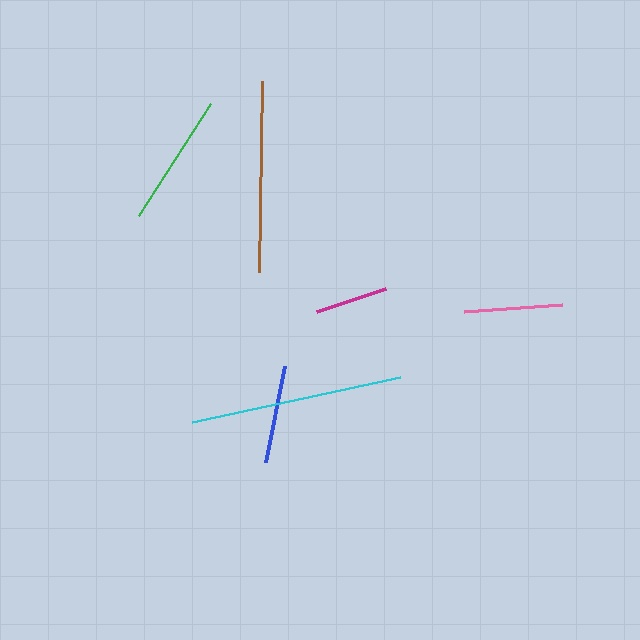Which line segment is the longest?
The cyan line is the longest at approximately 212 pixels.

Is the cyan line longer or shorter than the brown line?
The cyan line is longer than the brown line.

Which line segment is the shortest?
The magenta line is the shortest at approximately 73 pixels.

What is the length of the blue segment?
The blue segment is approximately 98 pixels long.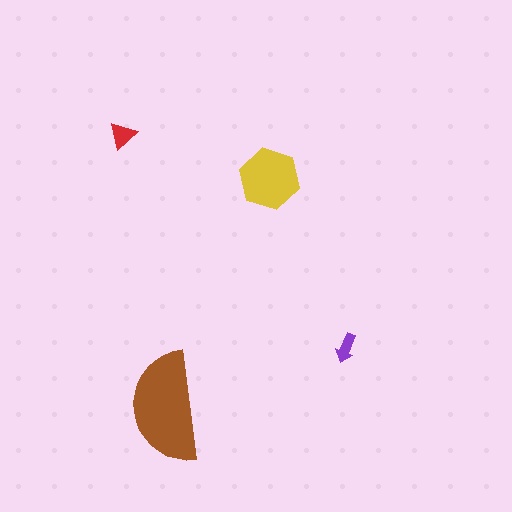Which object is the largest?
The brown semicircle.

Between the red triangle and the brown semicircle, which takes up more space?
The brown semicircle.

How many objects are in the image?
There are 4 objects in the image.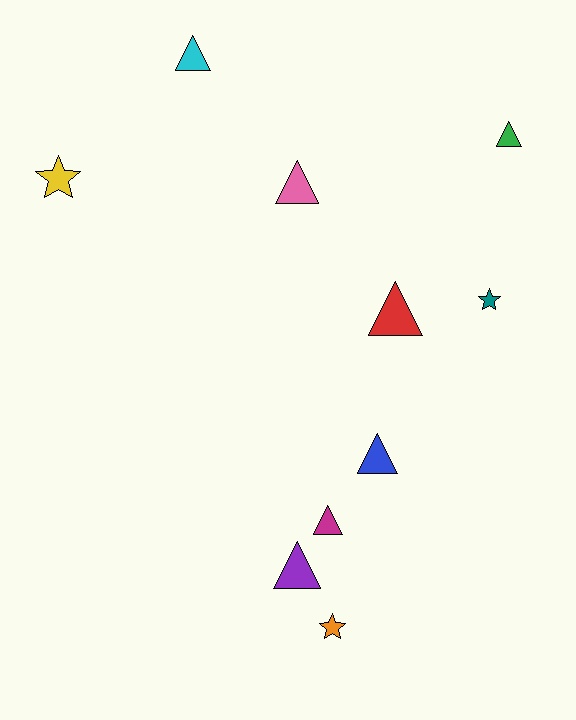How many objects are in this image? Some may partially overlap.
There are 10 objects.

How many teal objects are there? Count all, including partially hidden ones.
There is 1 teal object.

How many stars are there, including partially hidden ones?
There are 3 stars.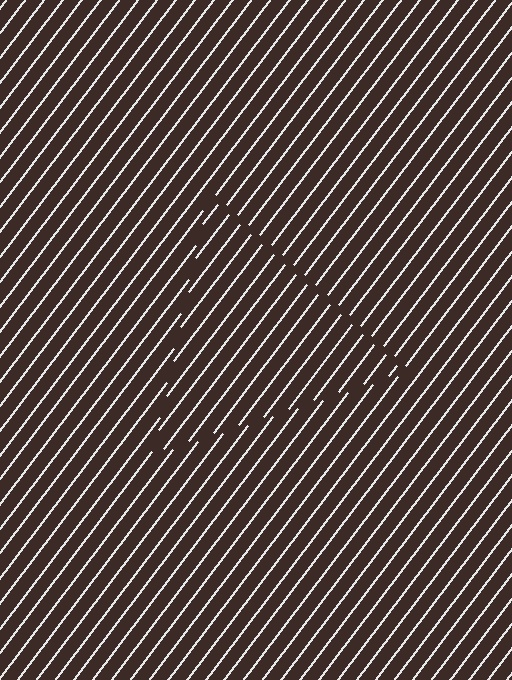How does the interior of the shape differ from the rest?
The interior of the shape contains the same grating, shifted by half a period — the contour is defined by the phase discontinuity where line-ends from the inner and outer gratings abut.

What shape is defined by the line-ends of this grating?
An illusory triangle. The interior of the shape contains the same grating, shifted by half a period — the contour is defined by the phase discontinuity where line-ends from the inner and outer gratings abut.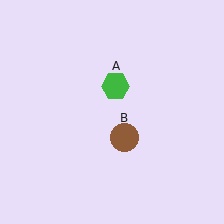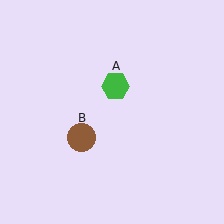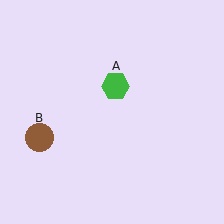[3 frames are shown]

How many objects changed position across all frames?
1 object changed position: brown circle (object B).